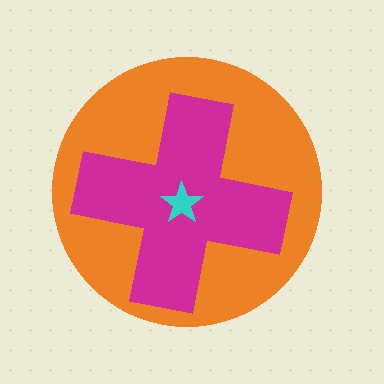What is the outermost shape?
The orange circle.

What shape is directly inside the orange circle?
The magenta cross.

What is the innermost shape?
The cyan star.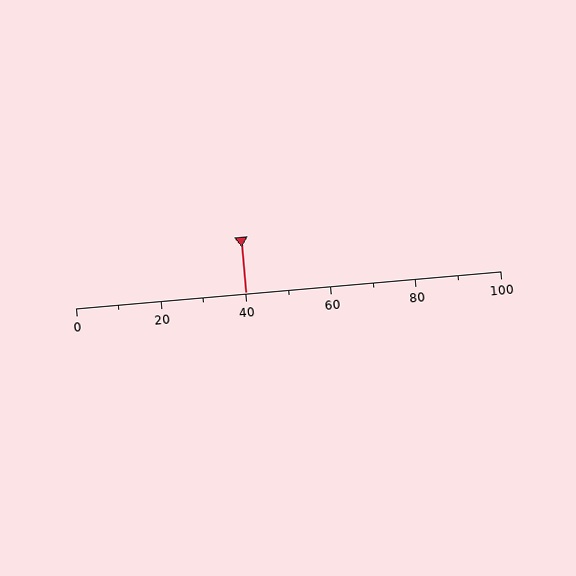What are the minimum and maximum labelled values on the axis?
The axis runs from 0 to 100.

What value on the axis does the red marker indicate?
The marker indicates approximately 40.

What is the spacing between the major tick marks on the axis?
The major ticks are spaced 20 apart.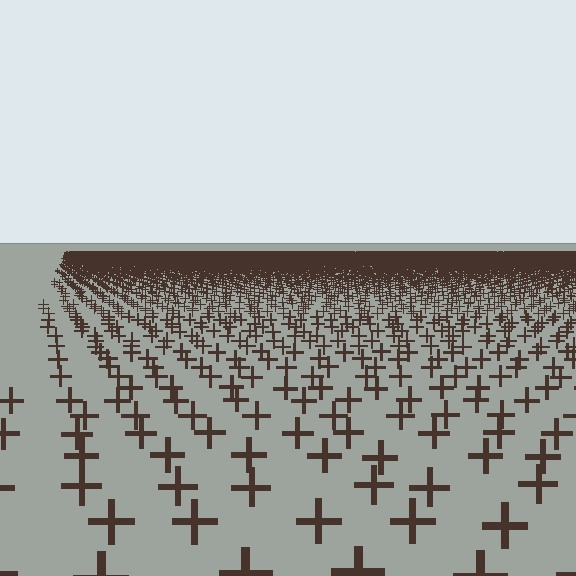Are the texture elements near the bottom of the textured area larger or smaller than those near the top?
Larger. Near the bottom, elements are closer to the viewer and appear at a bigger on-screen size.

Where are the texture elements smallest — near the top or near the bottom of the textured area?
Near the top.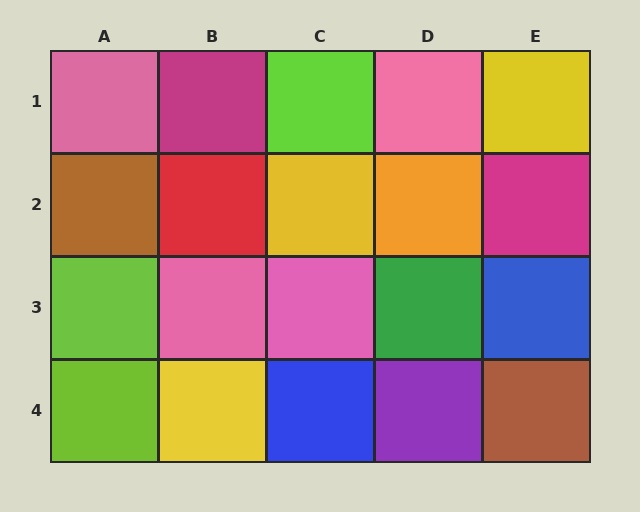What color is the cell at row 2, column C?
Yellow.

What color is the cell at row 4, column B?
Yellow.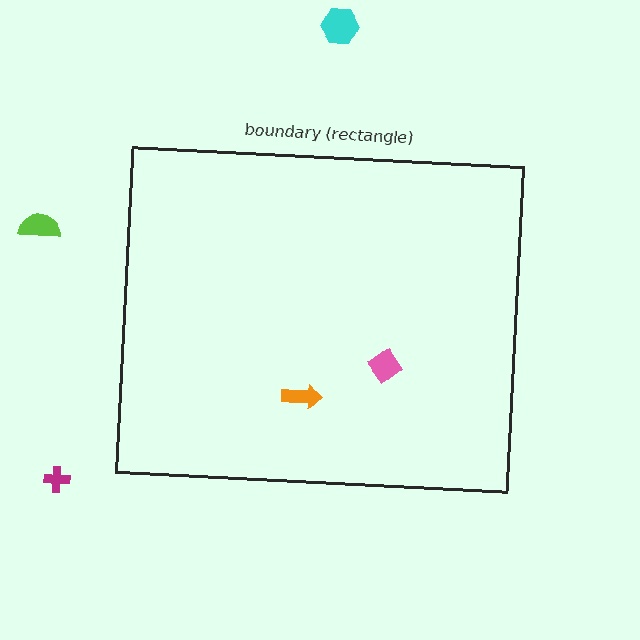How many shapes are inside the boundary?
2 inside, 3 outside.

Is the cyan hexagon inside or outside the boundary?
Outside.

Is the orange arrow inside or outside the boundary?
Inside.